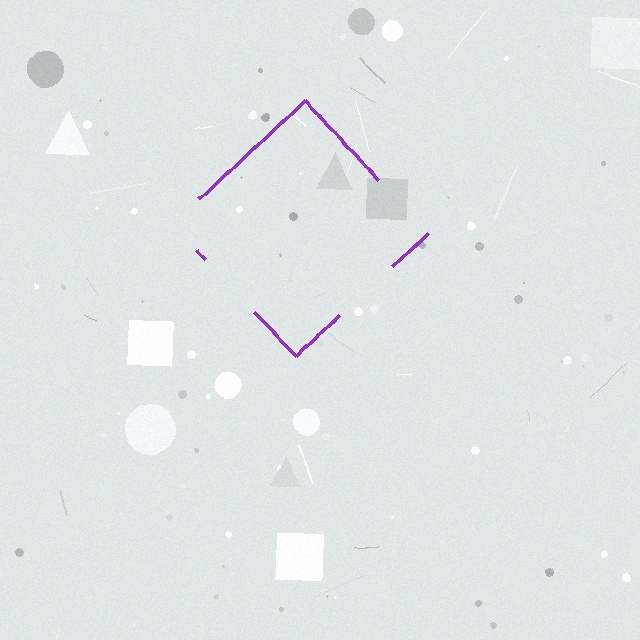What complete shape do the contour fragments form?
The contour fragments form a diamond.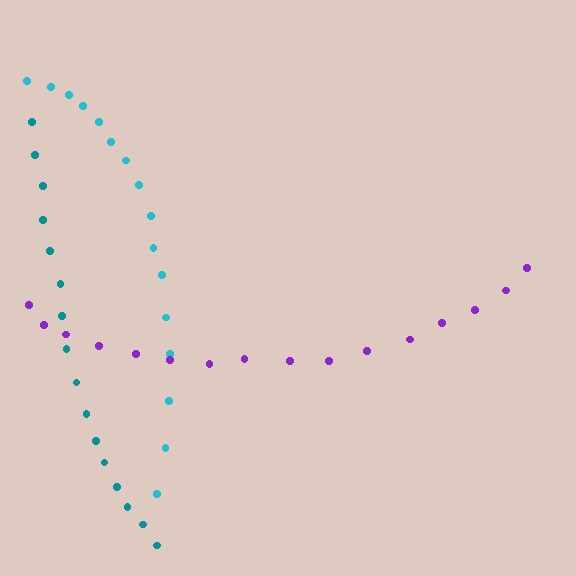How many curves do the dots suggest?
There are 3 distinct paths.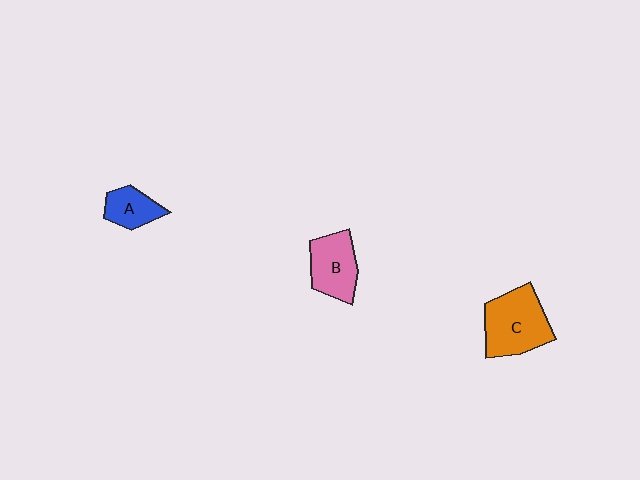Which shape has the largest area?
Shape C (orange).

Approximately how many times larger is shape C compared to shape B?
Approximately 1.4 times.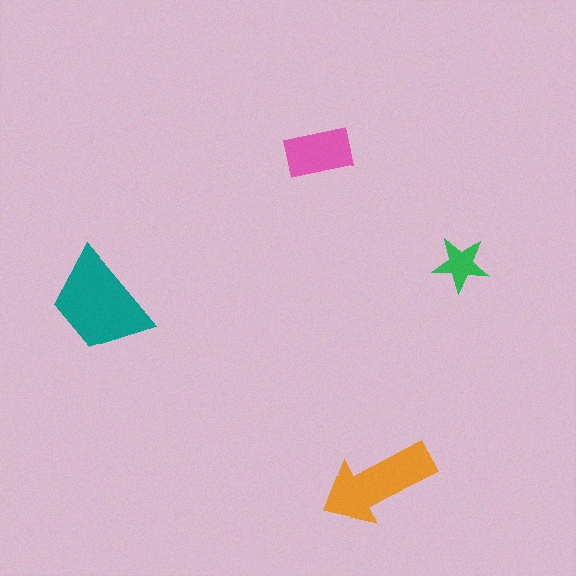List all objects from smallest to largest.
The green star, the pink rectangle, the orange arrow, the teal trapezoid.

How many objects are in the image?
There are 4 objects in the image.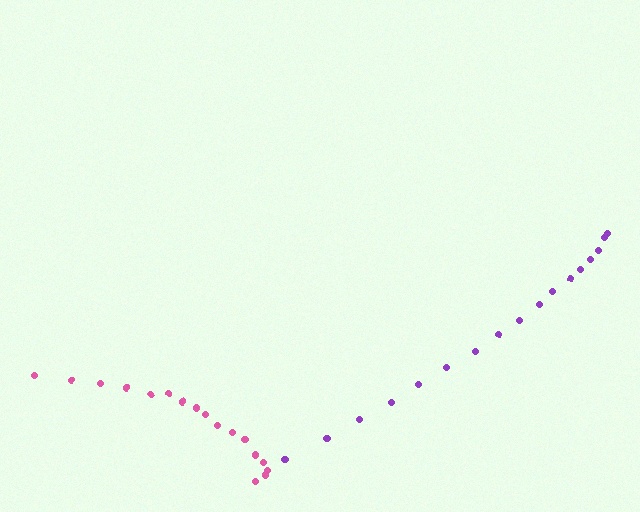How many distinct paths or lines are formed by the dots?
There are 2 distinct paths.